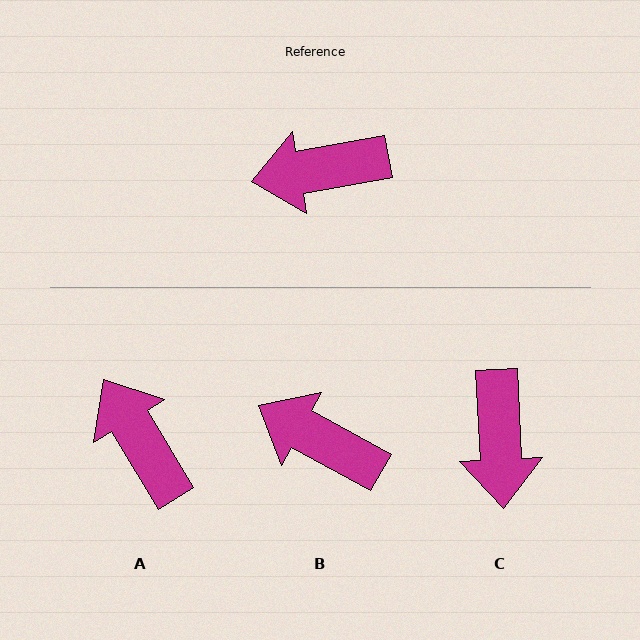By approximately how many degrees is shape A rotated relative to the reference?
Approximately 69 degrees clockwise.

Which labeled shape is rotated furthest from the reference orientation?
C, about 83 degrees away.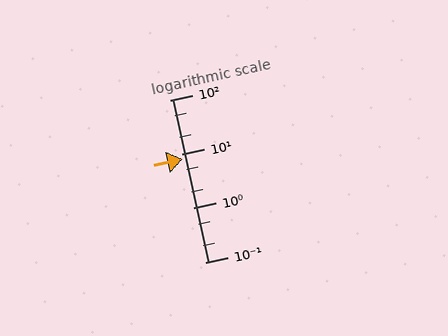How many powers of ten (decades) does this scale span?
The scale spans 3 decades, from 0.1 to 100.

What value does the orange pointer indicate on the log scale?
The pointer indicates approximately 8.1.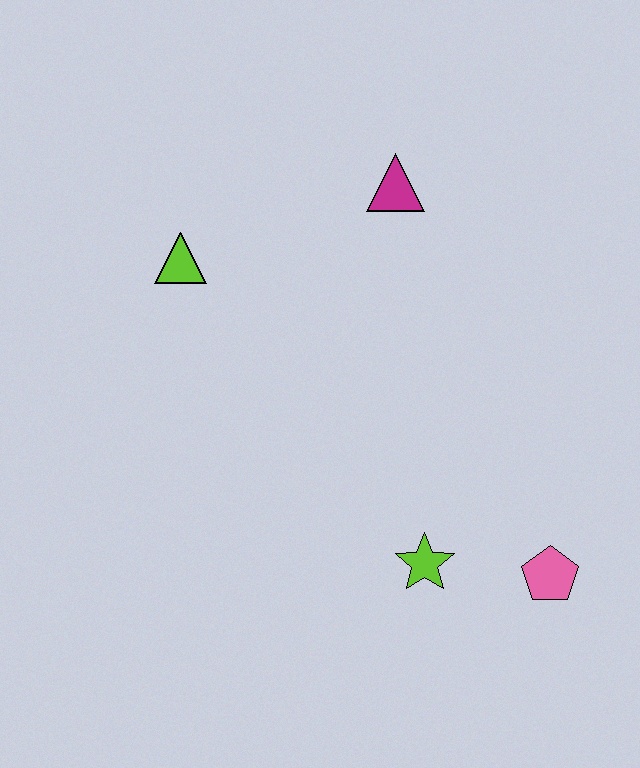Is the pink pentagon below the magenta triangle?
Yes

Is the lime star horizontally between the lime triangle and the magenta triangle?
No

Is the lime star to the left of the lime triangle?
No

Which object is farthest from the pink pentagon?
The lime triangle is farthest from the pink pentagon.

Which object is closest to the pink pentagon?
The lime star is closest to the pink pentagon.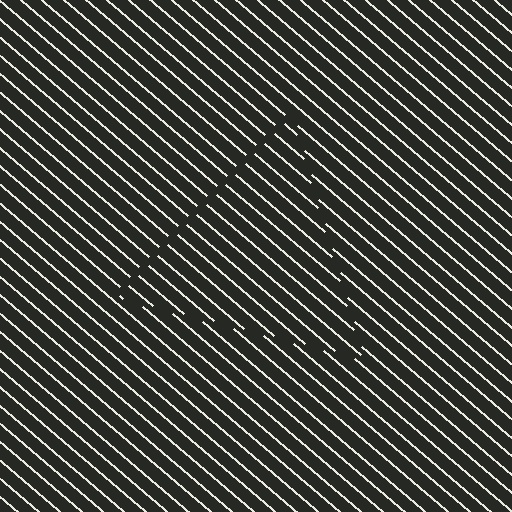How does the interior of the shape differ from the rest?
The interior of the shape contains the same grating, shifted by half a period — the contour is defined by the phase discontinuity where line-ends from the inner and outer gratings abut.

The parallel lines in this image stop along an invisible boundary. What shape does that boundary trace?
An illusory triangle. The interior of the shape contains the same grating, shifted by half a period — the contour is defined by the phase discontinuity where line-ends from the inner and outer gratings abut.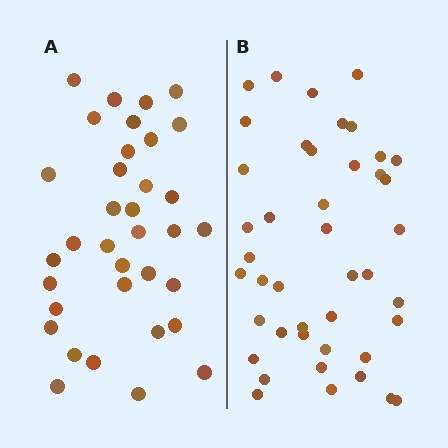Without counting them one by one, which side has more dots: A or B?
Region B (the right region) has more dots.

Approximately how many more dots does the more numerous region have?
Region B has roughly 8 or so more dots than region A.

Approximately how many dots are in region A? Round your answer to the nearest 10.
About 40 dots. (The exact count is 35, which rounds to 40.)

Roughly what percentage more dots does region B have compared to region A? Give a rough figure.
About 25% more.